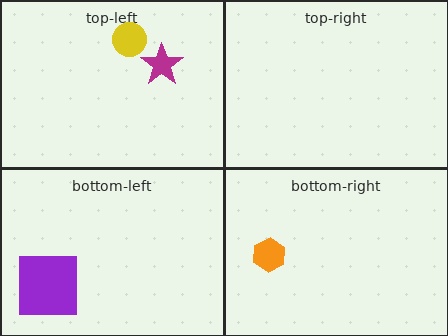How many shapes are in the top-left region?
2.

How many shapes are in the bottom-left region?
1.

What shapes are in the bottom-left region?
The purple square.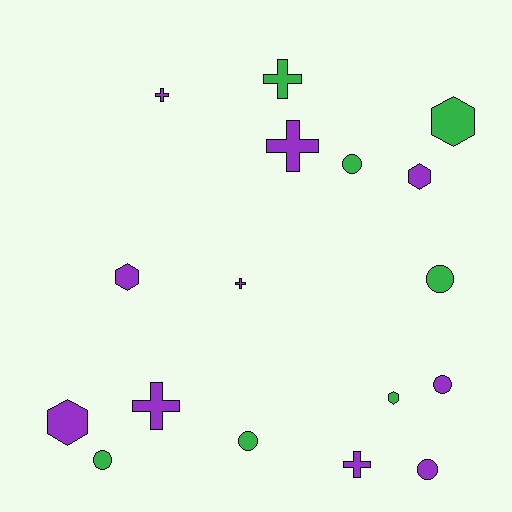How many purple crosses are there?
There are 5 purple crosses.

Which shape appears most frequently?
Cross, with 6 objects.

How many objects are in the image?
There are 17 objects.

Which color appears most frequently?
Purple, with 10 objects.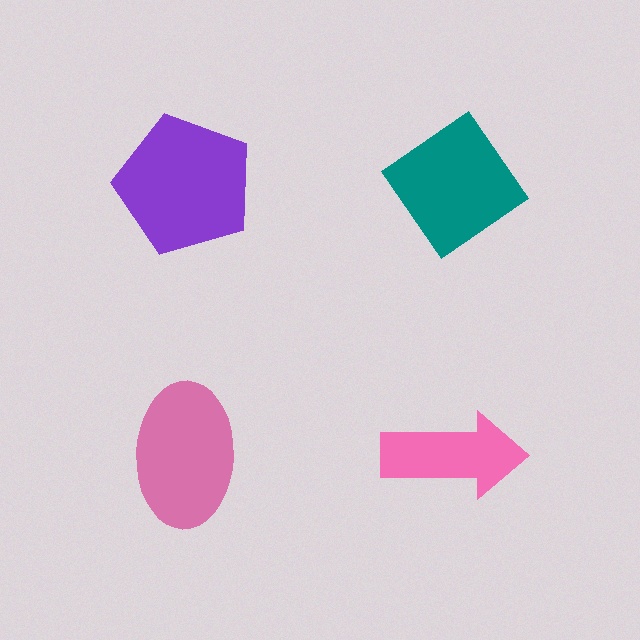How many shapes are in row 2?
2 shapes.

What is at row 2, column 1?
A pink ellipse.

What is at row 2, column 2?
A pink arrow.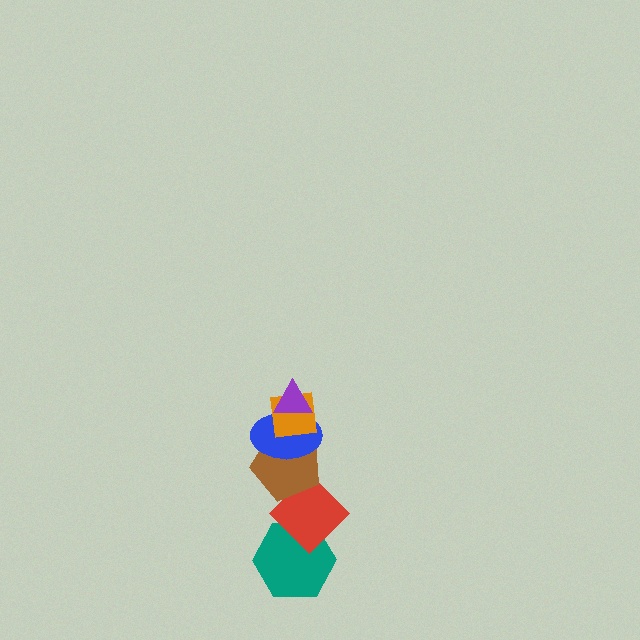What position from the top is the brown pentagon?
The brown pentagon is 4th from the top.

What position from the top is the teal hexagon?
The teal hexagon is 6th from the top.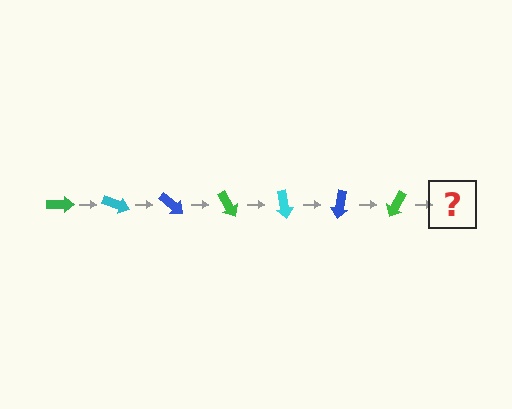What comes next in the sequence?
The next element should be a cyan arrow, rotated 140 degrees from the start.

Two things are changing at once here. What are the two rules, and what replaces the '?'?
The two rules are that it rotates 20 degrees each step and the color cycles through green, cyan, and blue. The '?' should be a cyan arrow, rotated 140 degrees from the start.